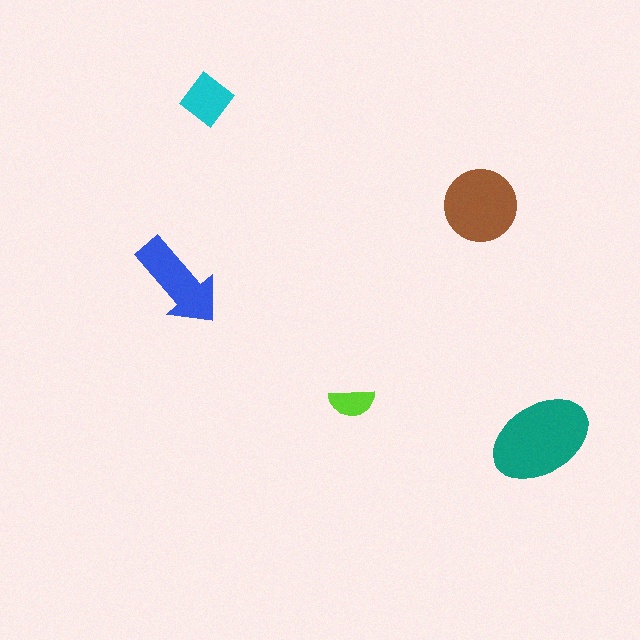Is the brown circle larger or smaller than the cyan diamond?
Larger.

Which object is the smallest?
The lime semicircle.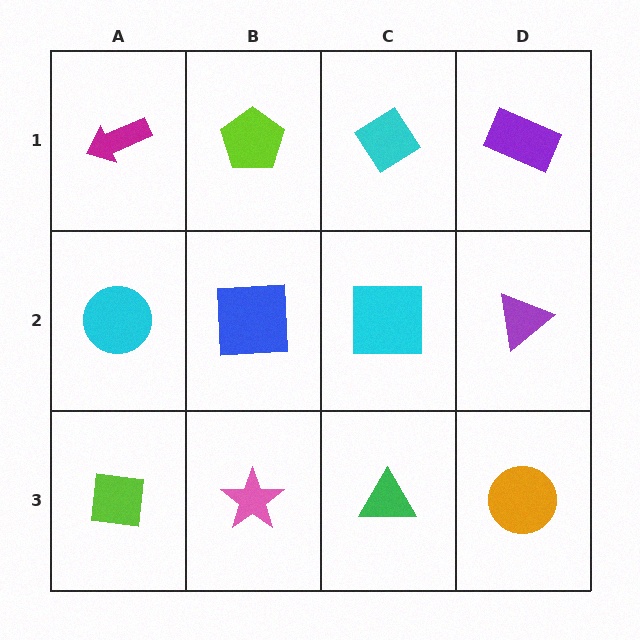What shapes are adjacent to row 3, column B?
A blue square (row 2, column B), a lime square (row 3, column A), a green triangle (row 3, column C).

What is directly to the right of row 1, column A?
A lime pentagon.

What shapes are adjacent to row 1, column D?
A purple triangle (row 2, column D), a cyan diamond (row 1, column C).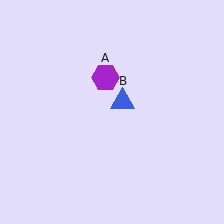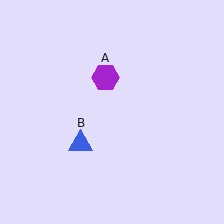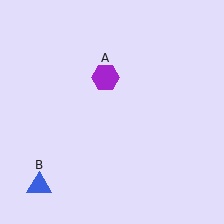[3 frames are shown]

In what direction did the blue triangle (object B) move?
The blue triangle (object B) moved down and to the left.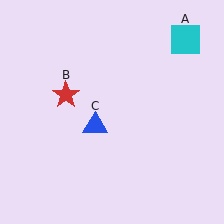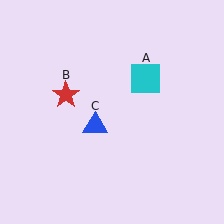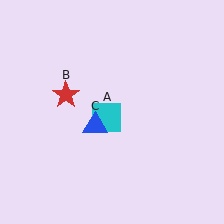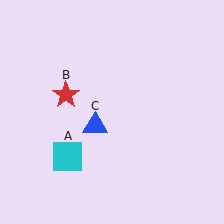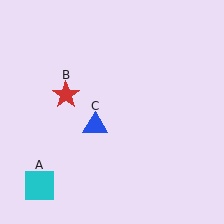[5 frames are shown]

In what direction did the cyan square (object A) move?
The cyan square (object A) moved down and to the left.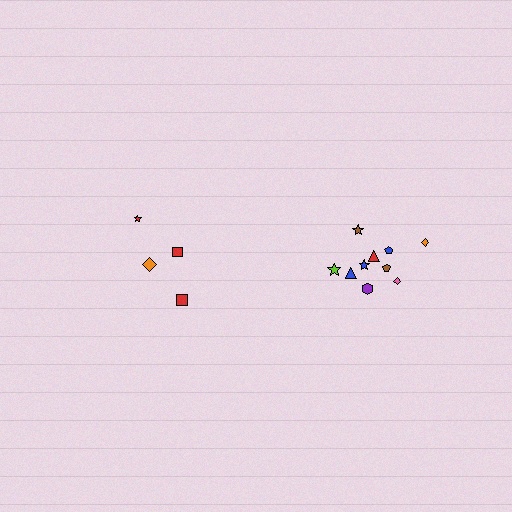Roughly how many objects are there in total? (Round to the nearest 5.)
Roughly 15 objects in total.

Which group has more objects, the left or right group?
The right group.